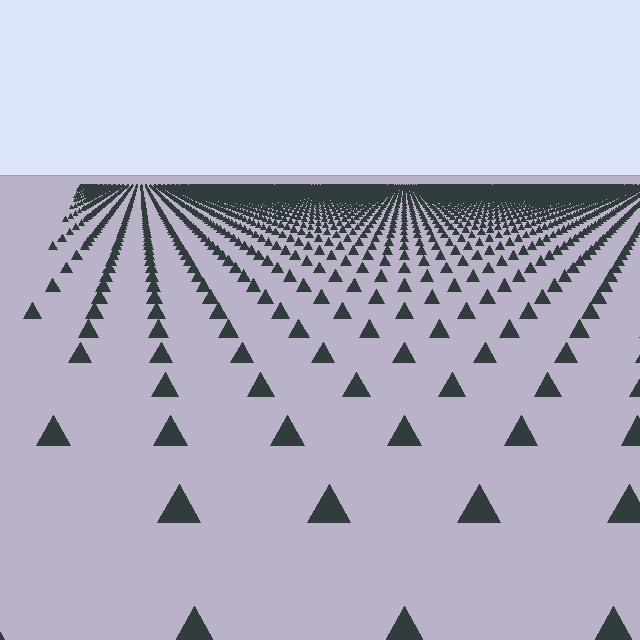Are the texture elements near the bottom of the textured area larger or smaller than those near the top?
Larger. Near the bottom, elements are closer to the viewer and appear at a bigger on-screen size.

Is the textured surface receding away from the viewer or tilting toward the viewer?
The surface is receding away from the viewer. Texture elements get smaller and denser toward the top.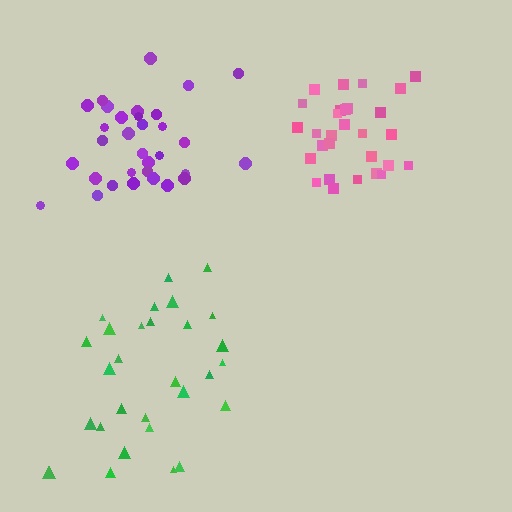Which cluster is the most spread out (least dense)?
Green.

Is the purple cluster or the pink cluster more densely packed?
Pink.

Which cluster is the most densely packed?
Pink.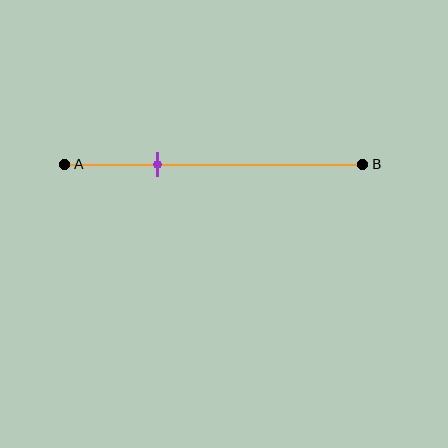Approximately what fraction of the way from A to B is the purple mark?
The purple mark is approximately 30% of the way from A to B.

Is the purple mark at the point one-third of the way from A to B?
Yes, the mark is approximately at the one-third point.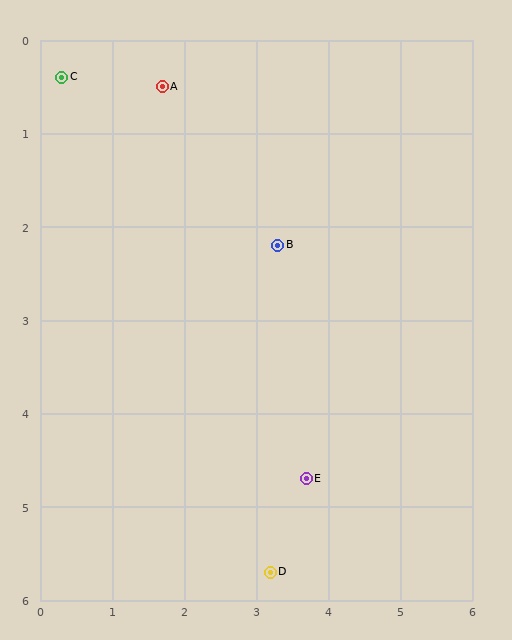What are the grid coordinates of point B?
Point B is at approximately (3.3, 2.2).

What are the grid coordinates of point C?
Point C is at approximately (0.3, 0.4).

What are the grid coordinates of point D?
Point D is at approximately (3.2, 5.7).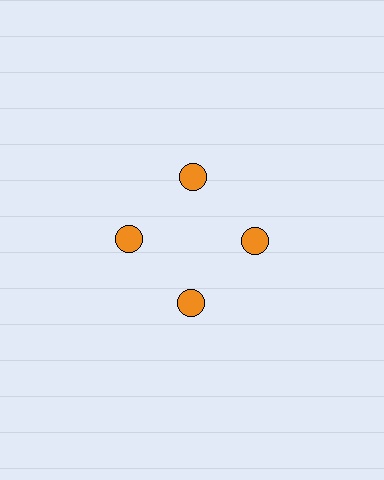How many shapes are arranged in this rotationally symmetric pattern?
There are 4 shapes, arranged in 4 groups of 1.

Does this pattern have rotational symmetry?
Yes, this pattern has 4-fold rotational symmetry. It looks the same after rotating 90 degrees around the center.